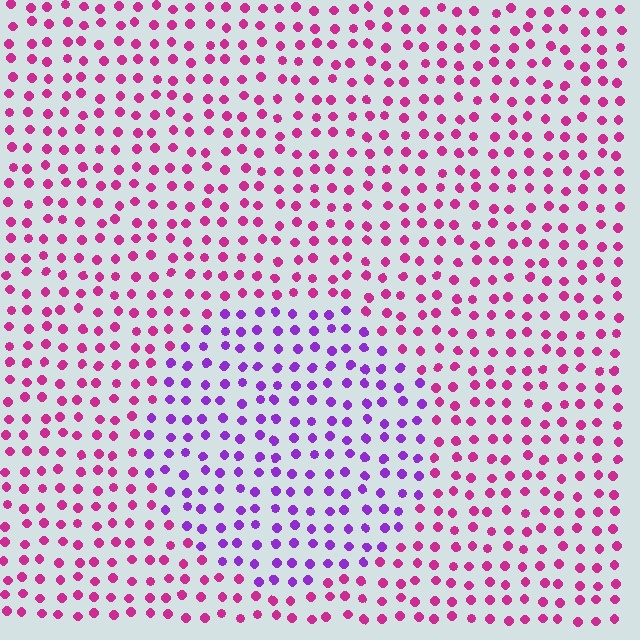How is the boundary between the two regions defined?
The boundary is defined purely by a slight shift in hue (about 45 degrees). Spacing, size, and orientation are identical on both sides.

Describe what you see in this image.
The image is filled with small magenta elements in a uniform arrangement. A circle-shaped region is visible where the elements are tinted to a slightly different hue, forming a subtle color boundary.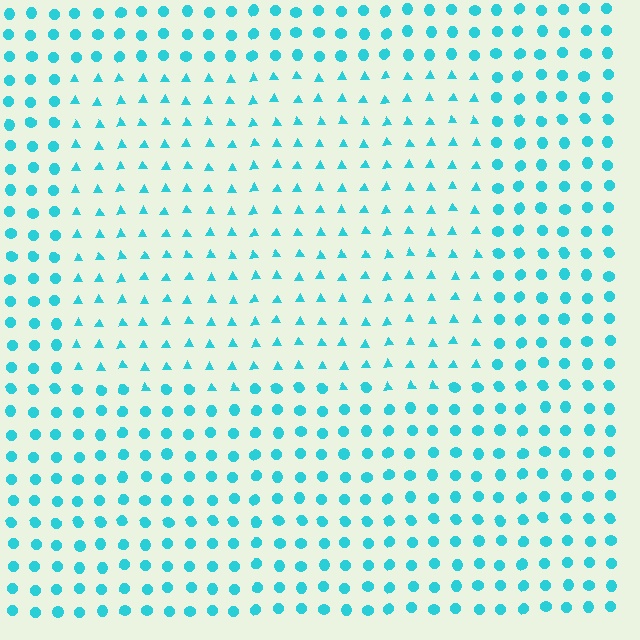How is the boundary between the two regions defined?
The boundary is defined by a change in element shape: triangles inside vs. circles outside. All elements share the same color and spacing.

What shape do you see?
I see a rectangle.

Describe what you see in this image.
The image is filled with small cyan elements arranged in a uniform grid. A rectangle-shaped region contains triangles, while the surrounding area contains circles. The boundary is defined purely by the change in element shape.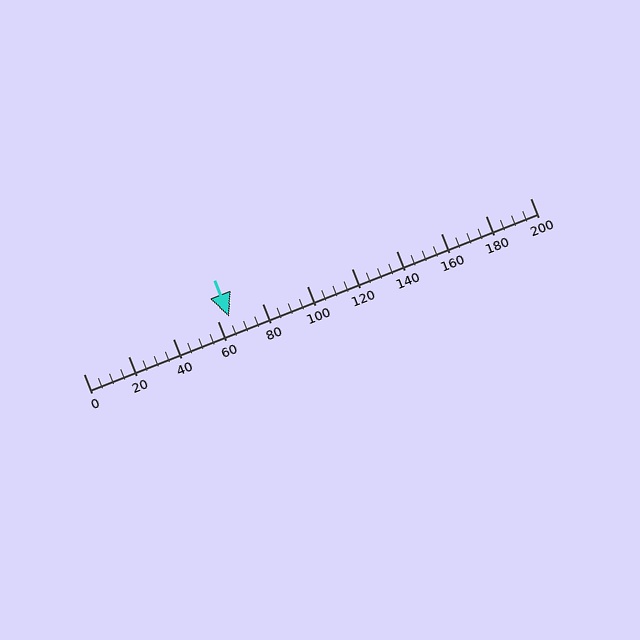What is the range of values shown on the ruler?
The ruler shows values from 0 to 200.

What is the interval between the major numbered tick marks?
The major tick marks are spaced 20 units apart.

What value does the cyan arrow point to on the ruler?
The cyan arrow points to approximately 65.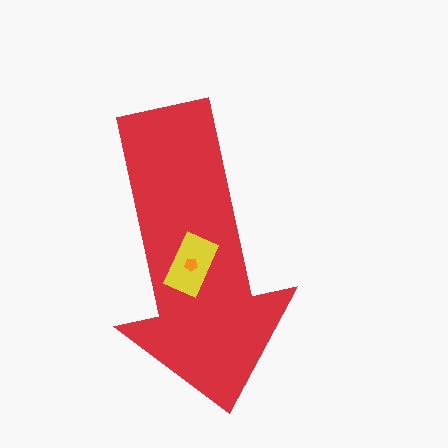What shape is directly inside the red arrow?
The yellow rectangle.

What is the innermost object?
The orange pentagon.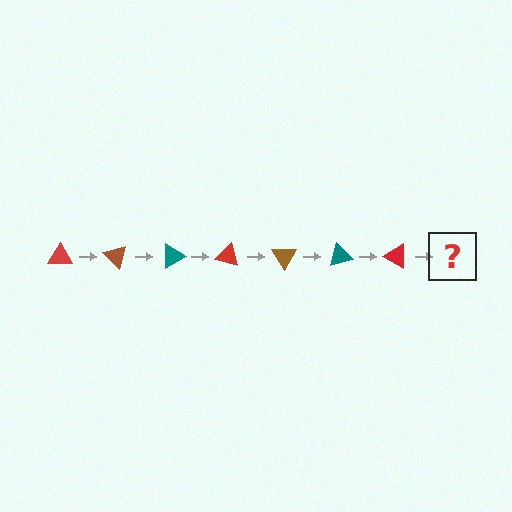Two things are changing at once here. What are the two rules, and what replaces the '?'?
The two rules are that it rotates 45 degrees each step and the color cycles through red, brown, and teal. The '?' should be a brown triangle, rotated 315 degrees from the start.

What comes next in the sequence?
The next element should be a brown triangle, rotated 315 degrees from the start.